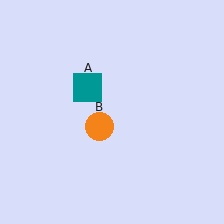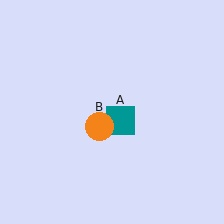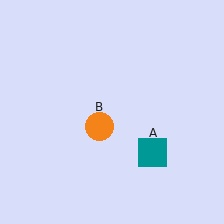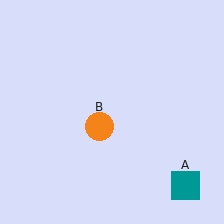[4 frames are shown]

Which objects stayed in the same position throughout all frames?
Orange circle (object B) remained stationary.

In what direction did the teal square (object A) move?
The teal square (object A) moved down and to the right.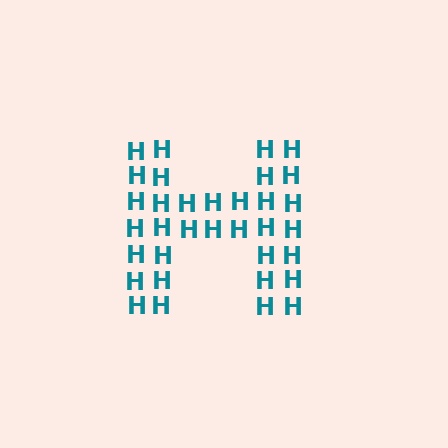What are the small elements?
The small elements are letter H's.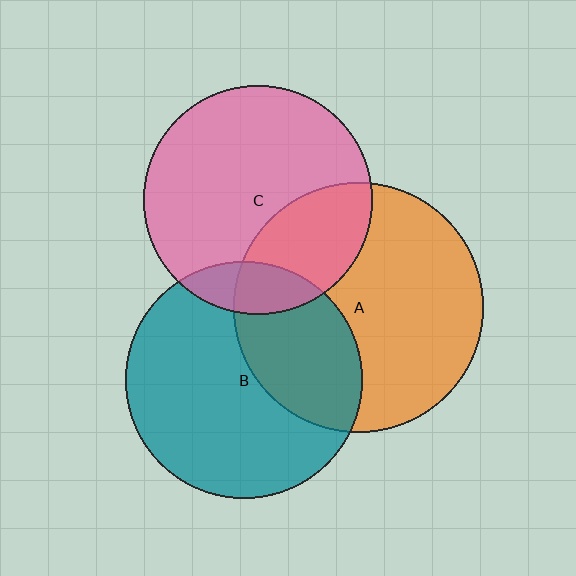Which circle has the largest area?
Circle A (orange).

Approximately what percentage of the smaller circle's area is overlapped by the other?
Approximately 15%.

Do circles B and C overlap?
Yes.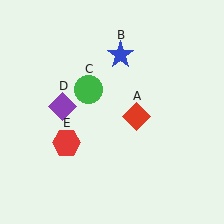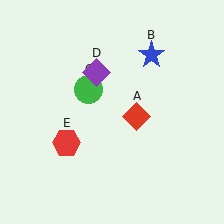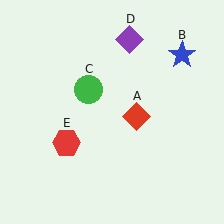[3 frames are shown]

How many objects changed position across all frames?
2 objects changed position: blue star (object B), purple diamond (object D).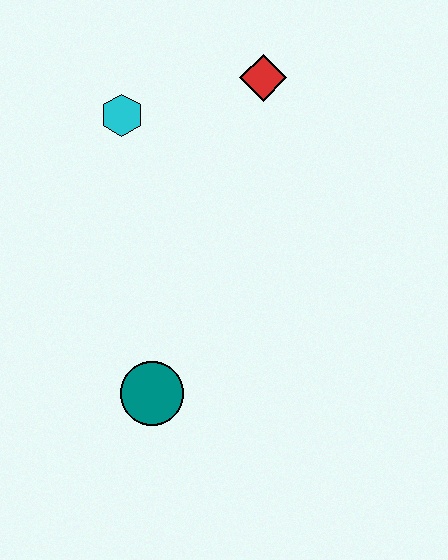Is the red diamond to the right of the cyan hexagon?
Yes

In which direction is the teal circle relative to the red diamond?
The teal circle is below the red diamond.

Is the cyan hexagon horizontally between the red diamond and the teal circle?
No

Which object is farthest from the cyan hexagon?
The teal circle is farthest from the cyan hexagon.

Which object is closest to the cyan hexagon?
The red diamond is closest to the cyan hexagon.